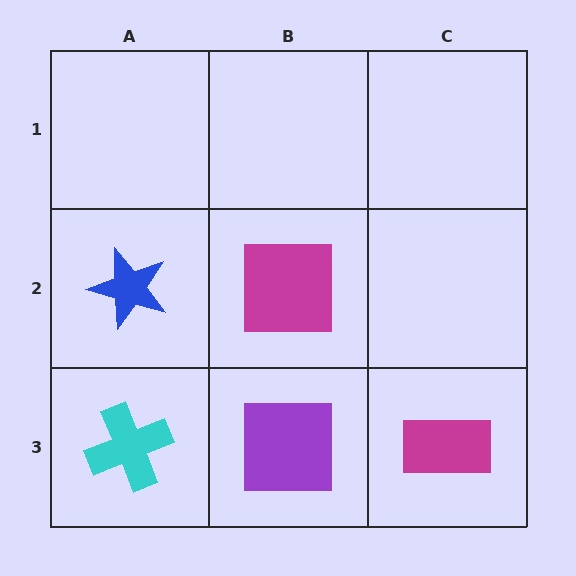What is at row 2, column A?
A blue star.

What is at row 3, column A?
A cyan cross.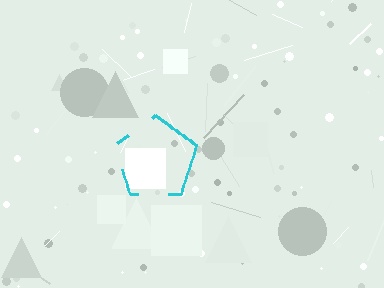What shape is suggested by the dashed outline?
The dashed outline suggests a pentagon.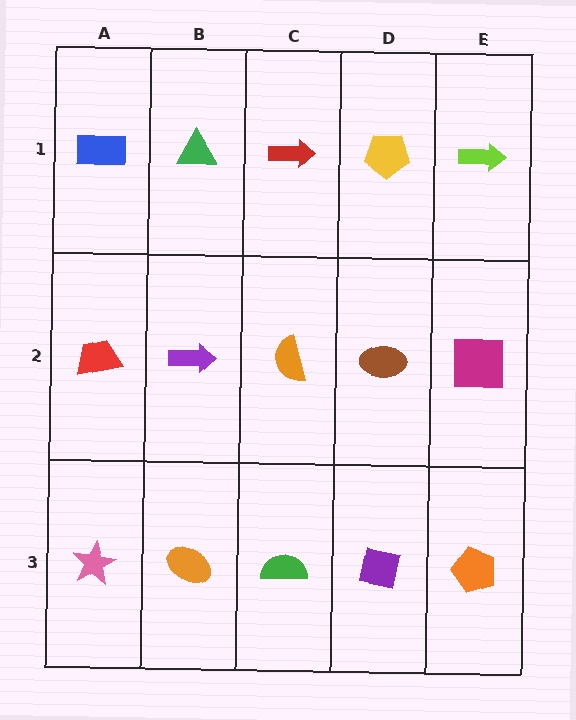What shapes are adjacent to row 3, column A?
A red trapezoid (row 2, column A), an orange ellipse (row 3, column B).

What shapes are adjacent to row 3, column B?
A purple arrow (row 2, column B), a pink star (row 3, column A), a green semicircle (row 3, column C).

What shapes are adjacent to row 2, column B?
A green triangle (row 1, column B), an orange ellipse (row 3, column B), a red trapezoid (row 2, column A), an orange semicircle (row 2, column C).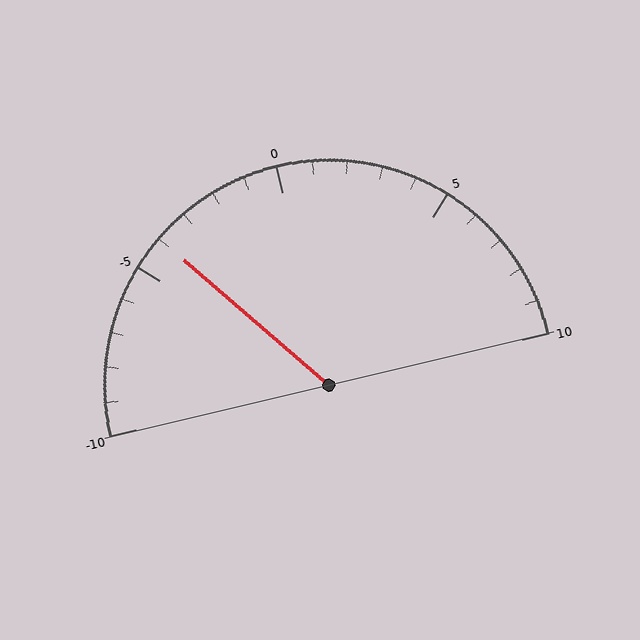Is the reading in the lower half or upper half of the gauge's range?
The reading is in the lower half of the range (-10 to 10).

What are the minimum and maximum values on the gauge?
The gauge ranges from -10 to 10.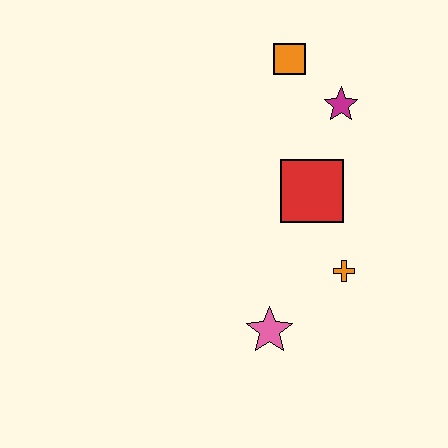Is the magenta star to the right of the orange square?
Yes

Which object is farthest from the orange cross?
The orange square is farthest from the orange cross.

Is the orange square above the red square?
Yes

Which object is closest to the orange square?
The magenta star is closest to the orange square.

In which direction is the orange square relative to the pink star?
The orange square is above the pink star.